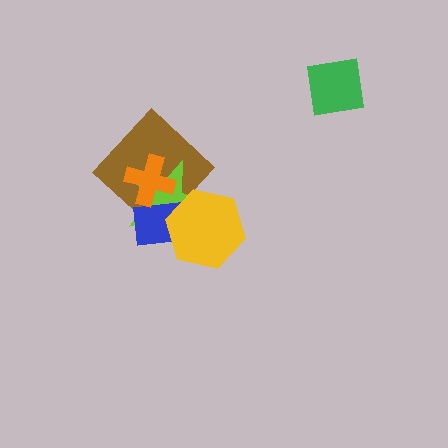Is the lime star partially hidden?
Yes, it is partially covered by another shape.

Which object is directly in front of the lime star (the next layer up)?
The blue rectangle is directly in front of the lime star.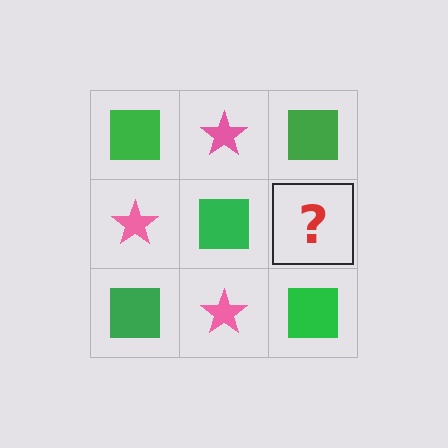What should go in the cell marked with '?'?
The missing cell should contain a pink star.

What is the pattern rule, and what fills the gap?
The rule is that it alternates green square and pink star in a checkerboard pattern. The gap should be filled with a pink star.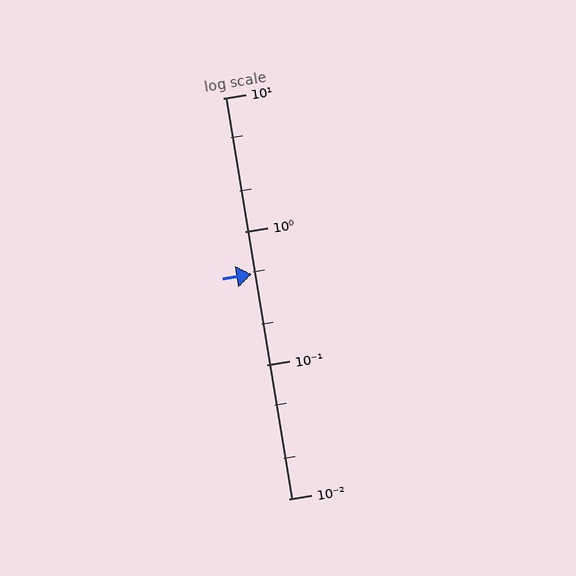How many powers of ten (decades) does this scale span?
The scale spans 3 decades, from 0.01 to 10.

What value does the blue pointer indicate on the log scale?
The pointer indicates approximately 0.48.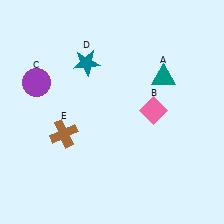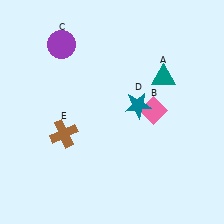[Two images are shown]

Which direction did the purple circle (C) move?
The purple circle (C) moved up.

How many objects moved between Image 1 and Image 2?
2 objects moved between the two images.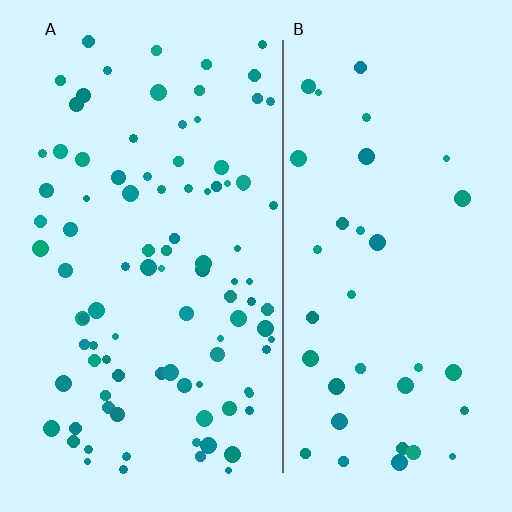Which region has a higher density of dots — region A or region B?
A (the left).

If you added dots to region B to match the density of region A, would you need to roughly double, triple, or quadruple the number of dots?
Approximately triple.